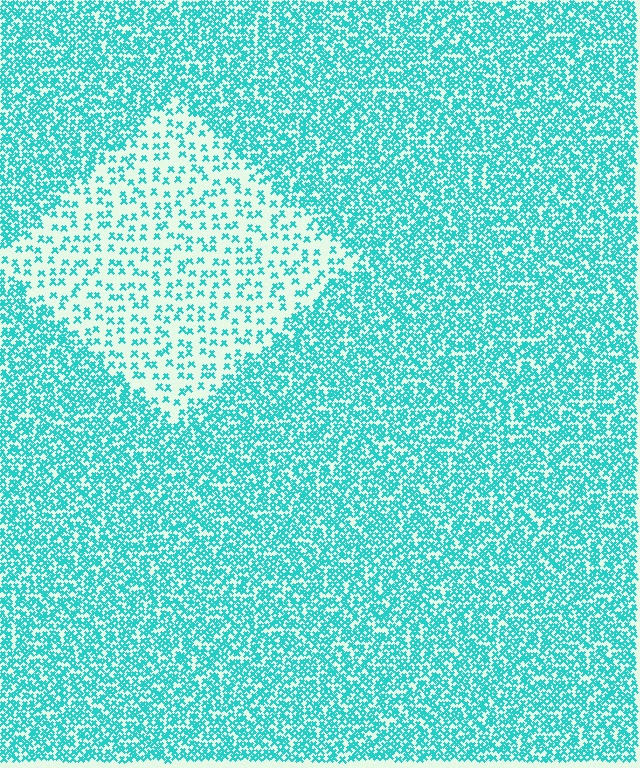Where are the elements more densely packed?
The elements are more densely packed outside the diamond boundary.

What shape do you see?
I see a diamond.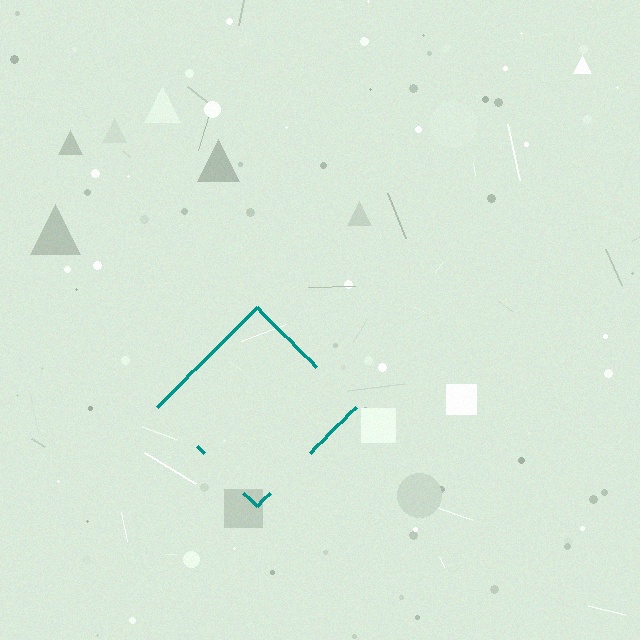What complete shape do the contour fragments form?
The contour fragments form a diamond.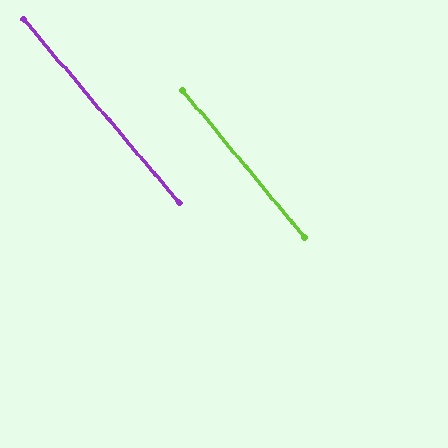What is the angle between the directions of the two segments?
Approximately 1 degree.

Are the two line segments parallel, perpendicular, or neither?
Parallel — their directions differ by only 0.8°.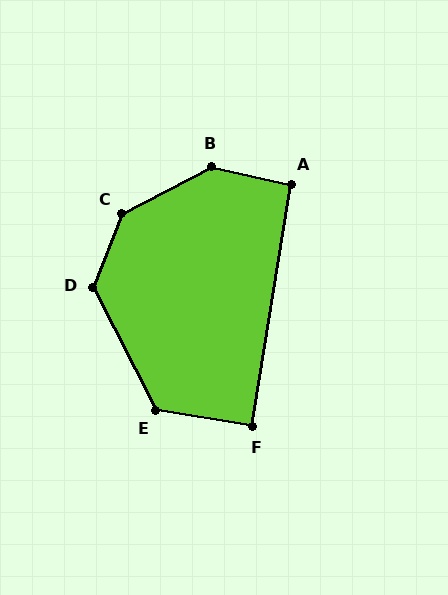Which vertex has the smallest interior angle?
F, at approximately 90 degrees.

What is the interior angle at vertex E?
Approximately 127 degrees (obtuse).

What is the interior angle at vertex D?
Approximately 131 degrees (obtuse).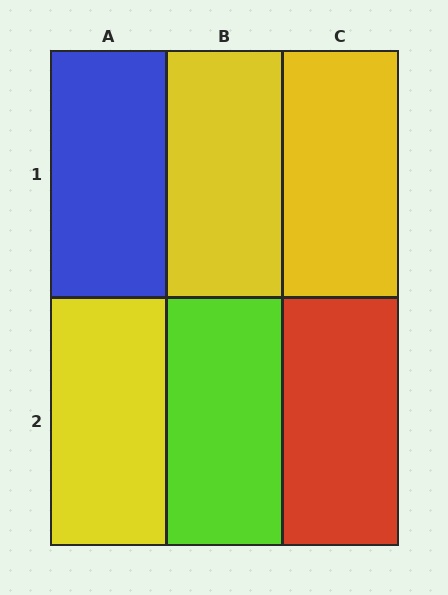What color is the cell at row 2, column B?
Lime.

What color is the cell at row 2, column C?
Red.